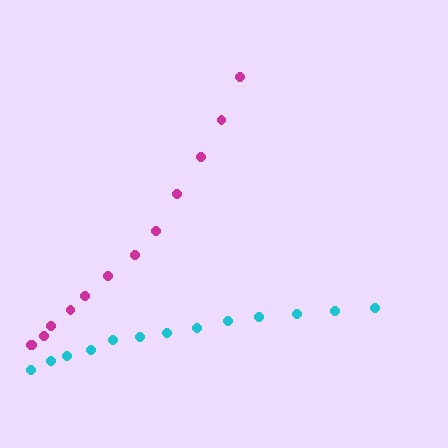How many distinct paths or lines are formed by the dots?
There are 2 distinct paths.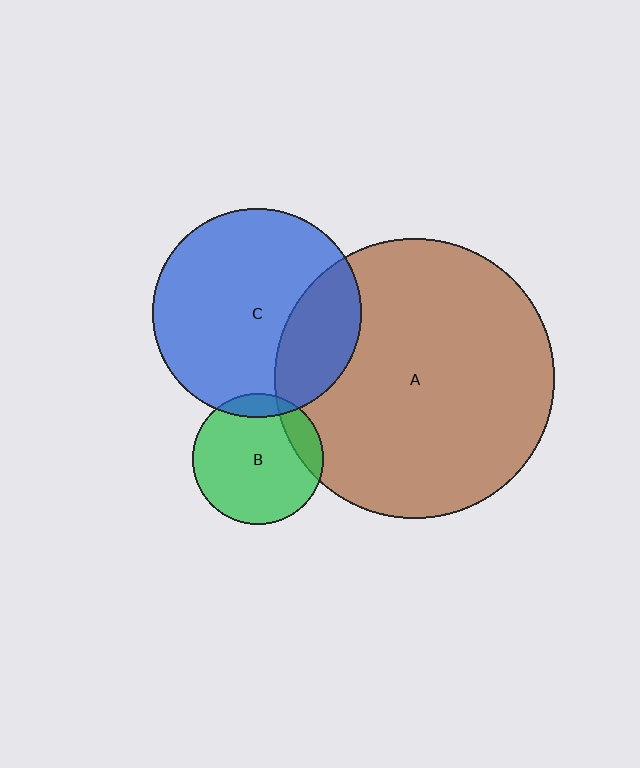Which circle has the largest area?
Circle A (brown).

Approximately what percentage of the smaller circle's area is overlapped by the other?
Approximately 15%.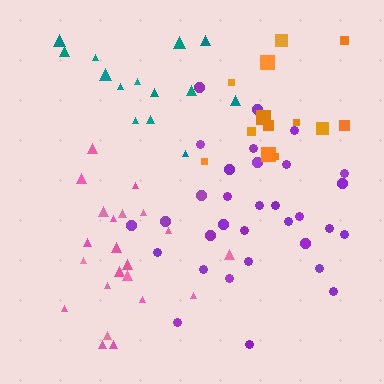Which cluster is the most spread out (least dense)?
Teal.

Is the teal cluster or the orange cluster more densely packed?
Orange.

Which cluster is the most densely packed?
Purple.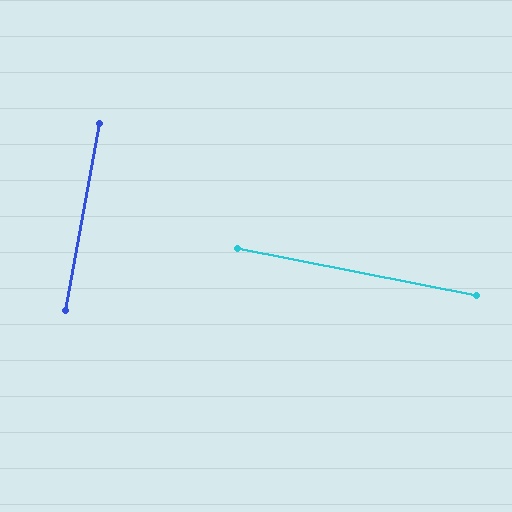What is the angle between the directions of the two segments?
Approximately 89 degrees.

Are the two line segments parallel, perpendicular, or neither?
Perpendicular — they meet at approximately 89°.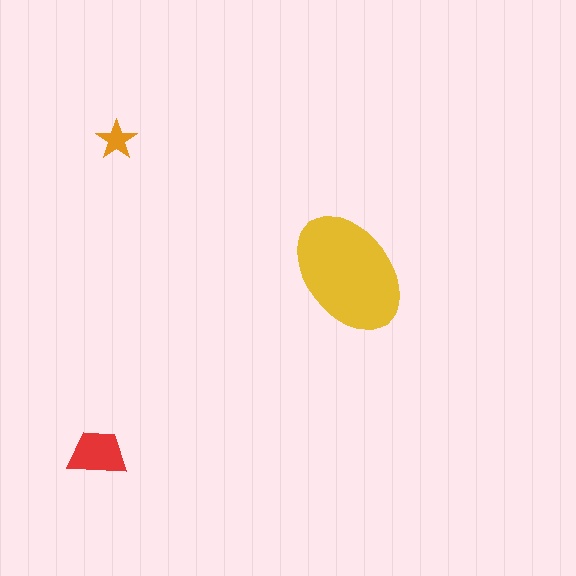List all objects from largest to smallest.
The yellow ellipse, the red trapezoid, the orange star.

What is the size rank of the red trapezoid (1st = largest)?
2nd.